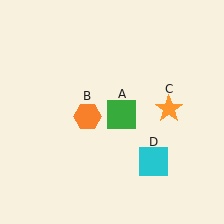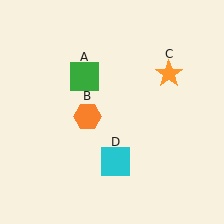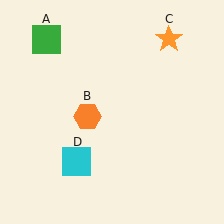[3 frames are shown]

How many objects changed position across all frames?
3 objects changed position: green square (object A), orange star (object C), cyan square (object D).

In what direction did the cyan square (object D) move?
The cyan square (object D) moved left.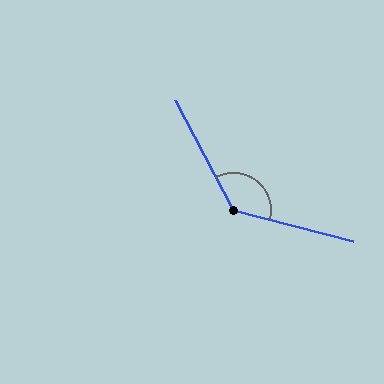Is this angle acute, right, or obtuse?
It is obtuse.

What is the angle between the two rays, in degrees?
Approximately 133 degrees.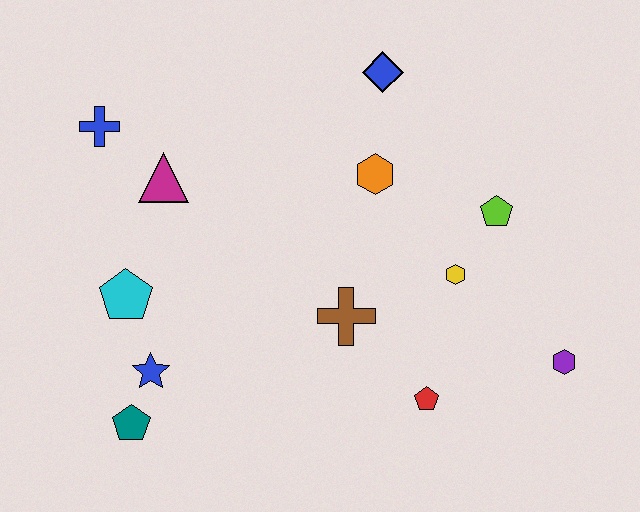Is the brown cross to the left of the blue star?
No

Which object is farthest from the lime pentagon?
The teal pentagon is farthest from the lime pentagon.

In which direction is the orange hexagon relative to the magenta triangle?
The orange hexagon is to the right of the magenta triangle.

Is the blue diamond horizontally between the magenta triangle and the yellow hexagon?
Yes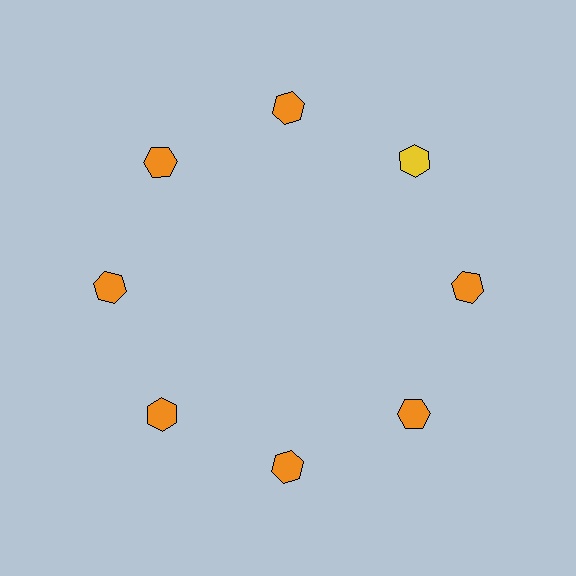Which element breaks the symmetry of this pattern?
The yellow hexagon at roughly the 2 o'clock position breaks the symmetry. All other shapes are orange hexagons.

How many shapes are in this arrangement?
There are 8 shapes arranged in a ring pattern.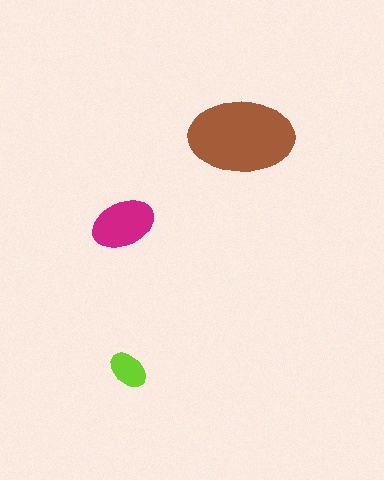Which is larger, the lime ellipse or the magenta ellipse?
The magenta one.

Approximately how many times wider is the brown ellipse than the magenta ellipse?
About 1.5 times wider.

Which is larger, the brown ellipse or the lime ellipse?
The brown one.